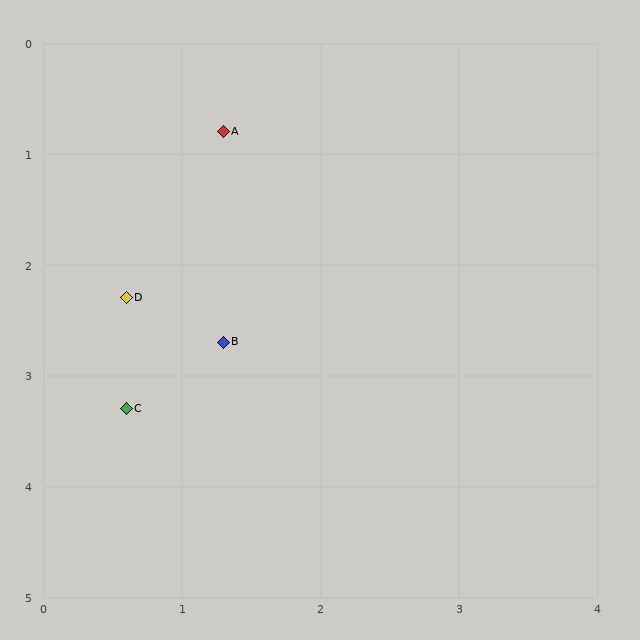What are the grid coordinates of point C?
Point C is at approximately (0.6, 3.3).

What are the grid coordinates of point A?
Point A is at approximately (1.3, 0.8).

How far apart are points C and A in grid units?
Points C and A are about 2.6 grid units apart.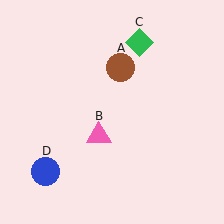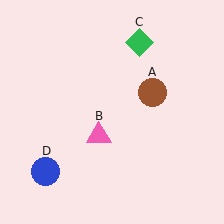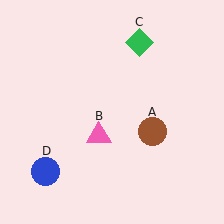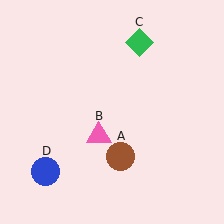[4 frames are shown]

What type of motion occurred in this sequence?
The brown circle (object A) rotated clockwise around the center of the scene.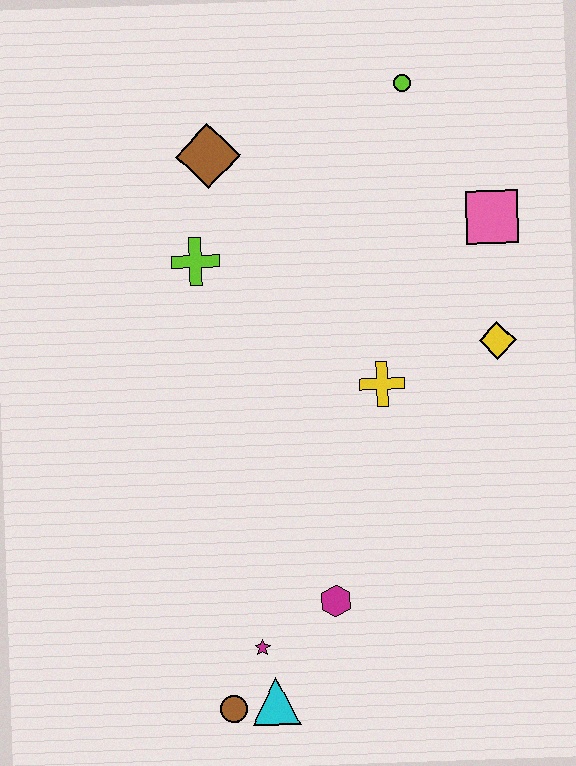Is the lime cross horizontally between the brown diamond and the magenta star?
No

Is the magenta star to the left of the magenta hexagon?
Yes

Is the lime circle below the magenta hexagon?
No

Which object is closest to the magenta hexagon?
The magenta star is closest to the magenta hexagon.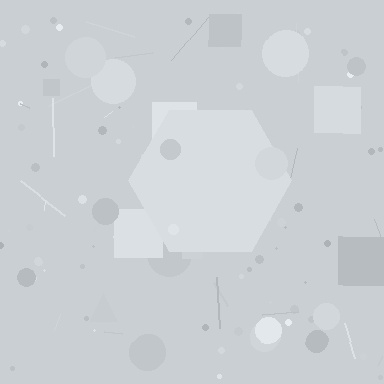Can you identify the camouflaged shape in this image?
The camouflaged shape is a hexagon.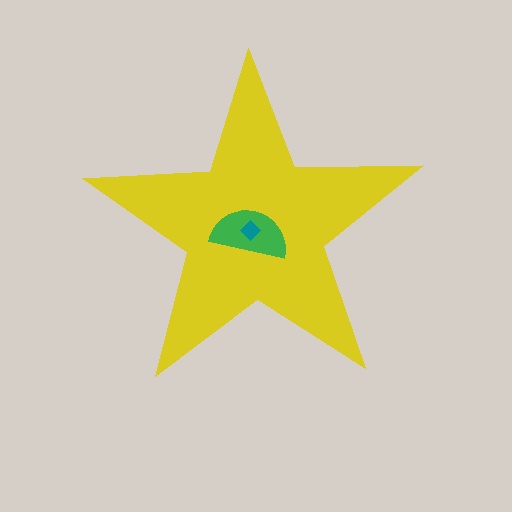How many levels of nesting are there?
3.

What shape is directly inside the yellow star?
The green semicircle.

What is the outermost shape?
The yellow star.